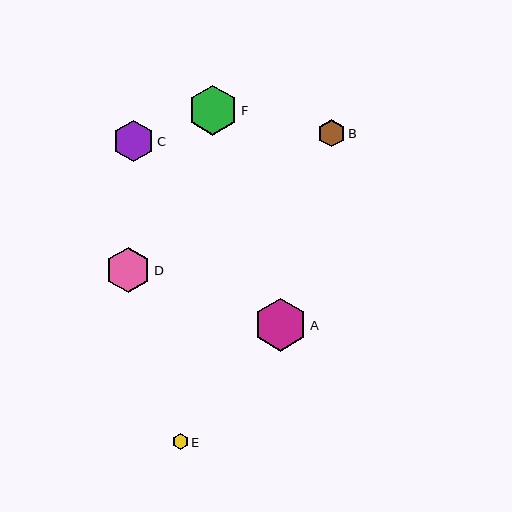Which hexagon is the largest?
Hexagon A is the largest with a size of approximately 53 pixels.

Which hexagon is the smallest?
Hexagon E is the smallest with a size of approximately 16 pixels.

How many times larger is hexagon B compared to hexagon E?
Hexagon B is approximately 1.7 times the size of hexagon E.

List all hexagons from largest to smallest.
From largest to smallest: A, F, D, C, B, E.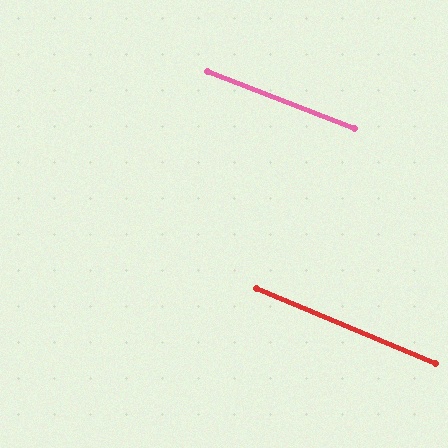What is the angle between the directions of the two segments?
Approximately 2 degrees.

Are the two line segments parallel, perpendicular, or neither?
Parallel — their directions differ by only 1.6°.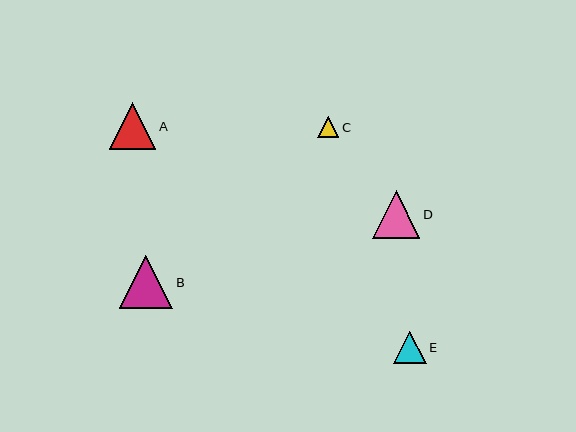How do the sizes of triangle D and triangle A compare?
Triangle D and triangle A are approximately the same size.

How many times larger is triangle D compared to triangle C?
Triangle D is approximately 2.3 times the size of triangle C.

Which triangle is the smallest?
Triangle C is the smallest with a size of approximately 21 pixels.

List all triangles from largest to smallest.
From largest to smallest: B, D, A, E, C.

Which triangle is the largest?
Triangle B is the largest with a size of approximately 53 pixels.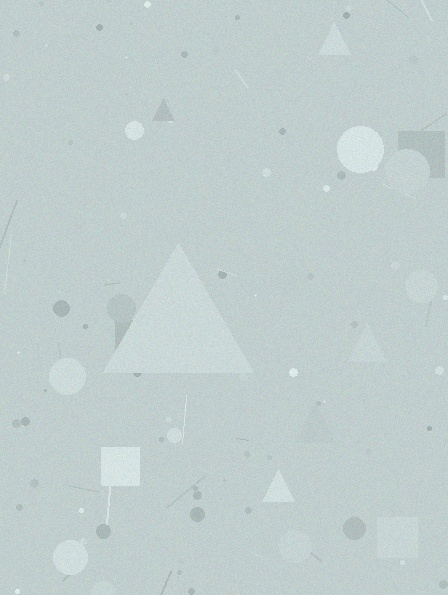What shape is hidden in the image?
A triangle is hidden in the image.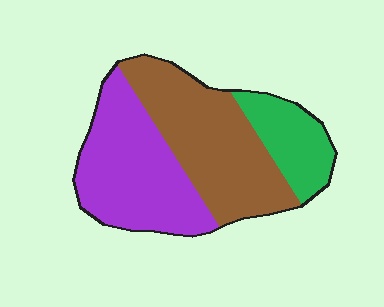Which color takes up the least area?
Green, at roughly 20%.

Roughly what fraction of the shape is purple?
Purple takes up about two fifths (2/5) of the shape.